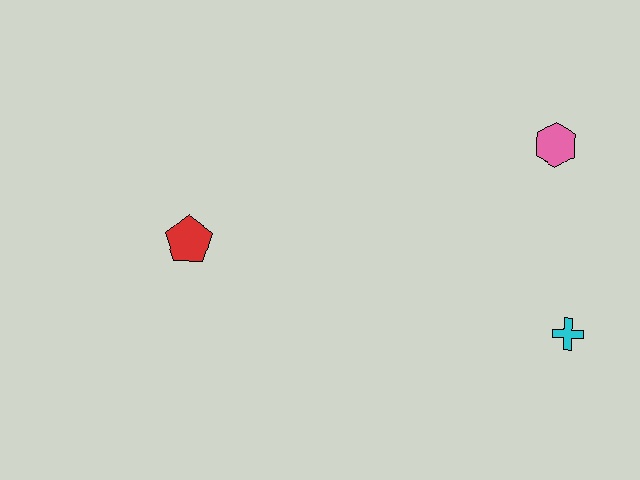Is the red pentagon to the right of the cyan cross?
No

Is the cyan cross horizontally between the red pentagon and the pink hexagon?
No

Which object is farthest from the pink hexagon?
The red pentagon is farthest from the pink hexagon.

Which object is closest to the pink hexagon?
The cyan cross is closest to the pink hexagon.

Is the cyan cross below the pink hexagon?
Yes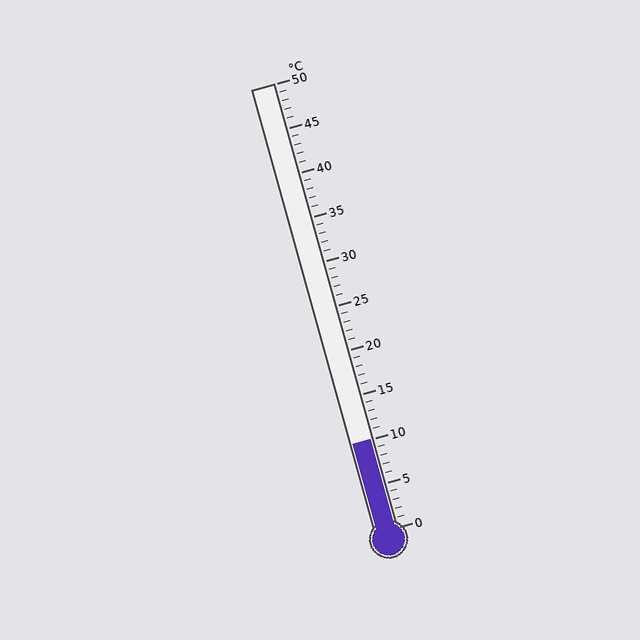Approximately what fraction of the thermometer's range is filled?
The thermometer is filled to approximately 20% of its range.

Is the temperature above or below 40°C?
The temperature is below 40°C.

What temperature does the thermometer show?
The thermometer shows approximately 10°C.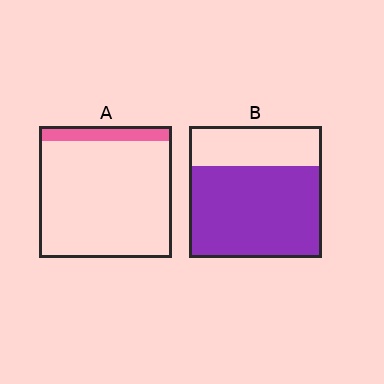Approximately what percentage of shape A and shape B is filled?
A is approximately 10% and B is approximately 70%.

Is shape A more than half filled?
No.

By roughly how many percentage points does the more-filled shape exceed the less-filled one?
By roughly 60 percentage points (B over A).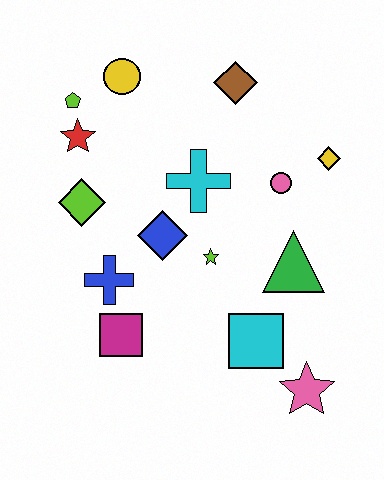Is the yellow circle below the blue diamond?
No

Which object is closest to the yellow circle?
The lime pentagon is closest to the yellow circle.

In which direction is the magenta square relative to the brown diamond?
The magenta square is below the brown diamond.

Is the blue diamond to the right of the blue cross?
Yes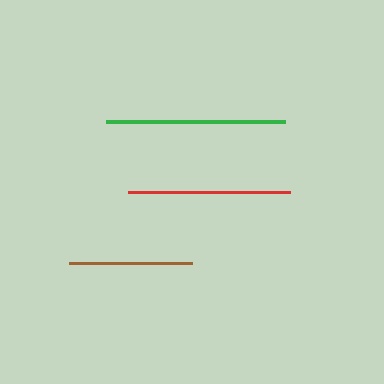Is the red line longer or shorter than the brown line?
The red line is longer than the brown line.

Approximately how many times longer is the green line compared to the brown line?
The green line is approximately 1.5 times the length of the brown line.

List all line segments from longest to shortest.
From longest to shortest: green, red, brown.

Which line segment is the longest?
The green line is the longest at approximately 179 pixels.